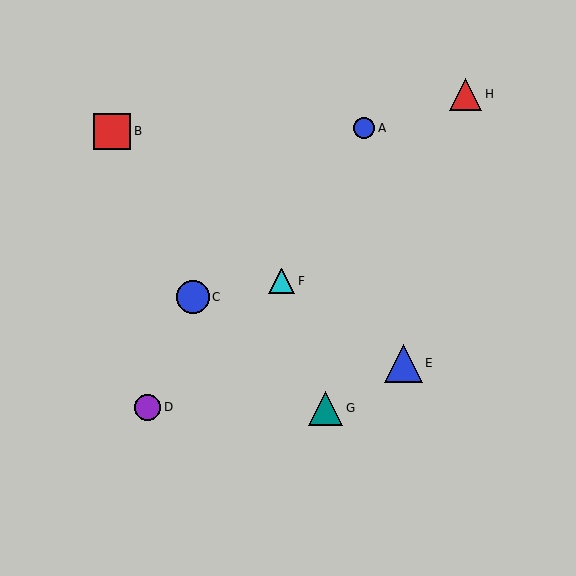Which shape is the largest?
The blue triangle (labeled E) is the largest.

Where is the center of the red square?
The center of the red square is at (112, 131).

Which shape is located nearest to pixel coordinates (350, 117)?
The blue circle (labeled A) at (364, 128) is nearest to that location.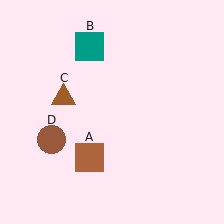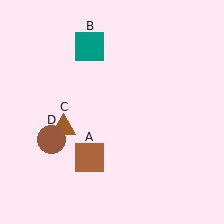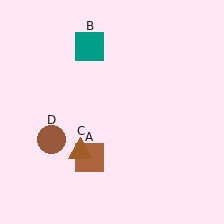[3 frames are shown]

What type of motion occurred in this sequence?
The brown triangle (object C) rotated counterclockwise around the center of the scene.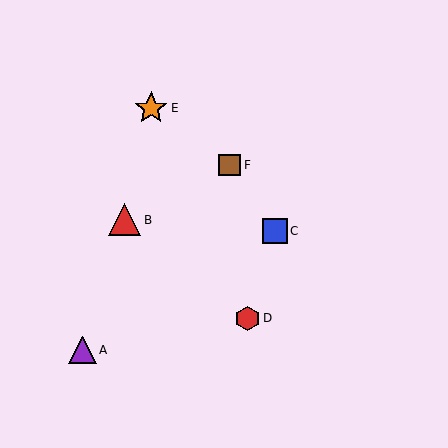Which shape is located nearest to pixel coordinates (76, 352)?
The purple triangle (labeled A) at (82, 350) is nearest to that location.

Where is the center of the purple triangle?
The center of the purple triangle is at (82, 350).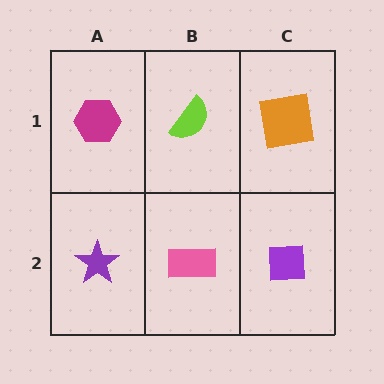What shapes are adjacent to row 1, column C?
A purple square (row 2, column C), a lime semicircle (row 1, column B).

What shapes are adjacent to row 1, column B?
A pink rectangle (row 2, column B), a magenta hexagon (row 1, column A), an orange square (row 1, column C).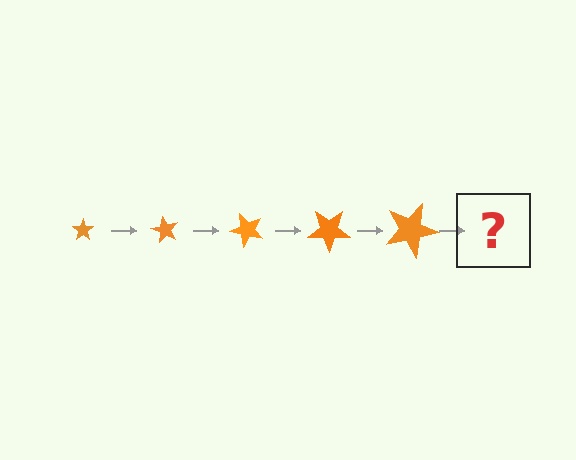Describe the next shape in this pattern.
It should be a star, larger than the previous one and rotated 300 degrees from the start.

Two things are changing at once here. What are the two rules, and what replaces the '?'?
The two rules are that the star grows larger each step and it rotates 60 degrees each step. The '?' should be a star, larger than the previous one and rotated 300 degrees from the start.